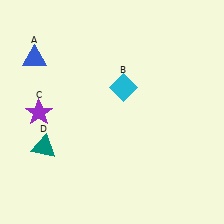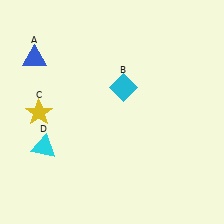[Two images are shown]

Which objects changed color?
C changed from purple to yellow. D changed from teal to cyan.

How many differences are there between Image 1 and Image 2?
There are 2 differences between the two images.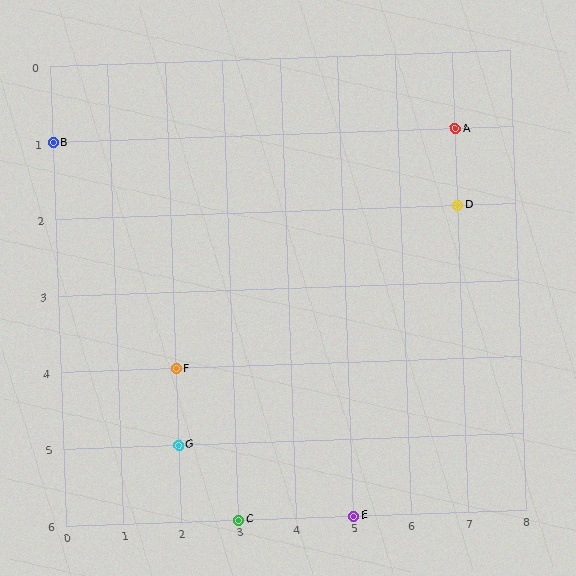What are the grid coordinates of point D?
Point D is at grid coordinates (7, 2).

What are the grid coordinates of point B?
Point B is at grid coordinates (0, 1).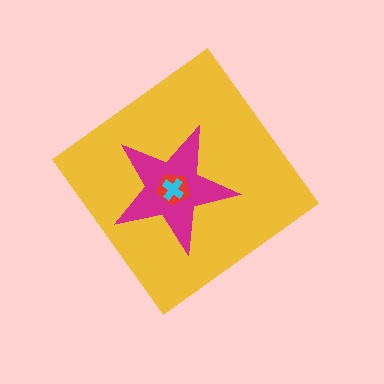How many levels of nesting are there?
4.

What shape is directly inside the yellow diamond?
The magenta star.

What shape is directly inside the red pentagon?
The cyan cross.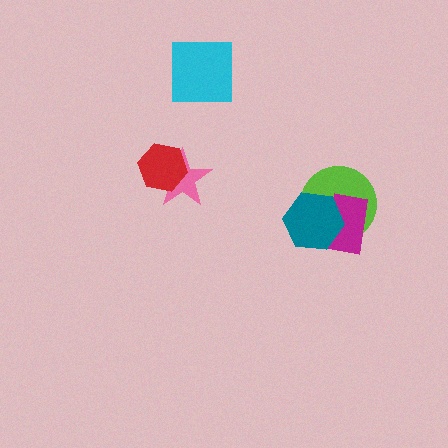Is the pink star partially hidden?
Yes, it is partially covered by another shape.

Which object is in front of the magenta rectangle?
The teal hexagon is in front of the magenta rectangle.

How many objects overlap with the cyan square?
0 objects overlap with the cyan square.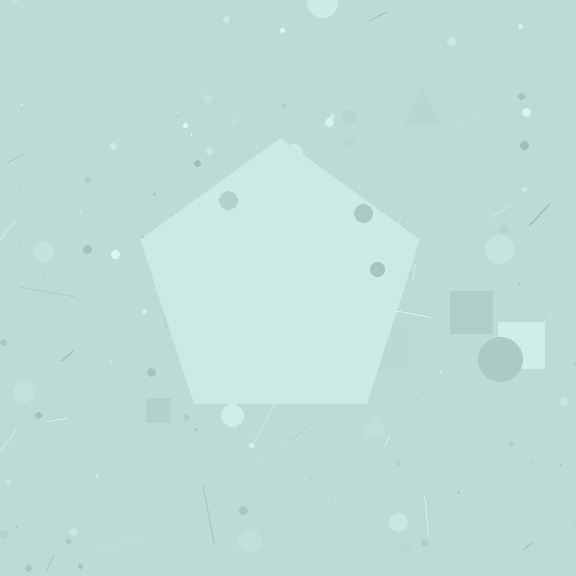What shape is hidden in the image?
A pentagon is hidden in the image.